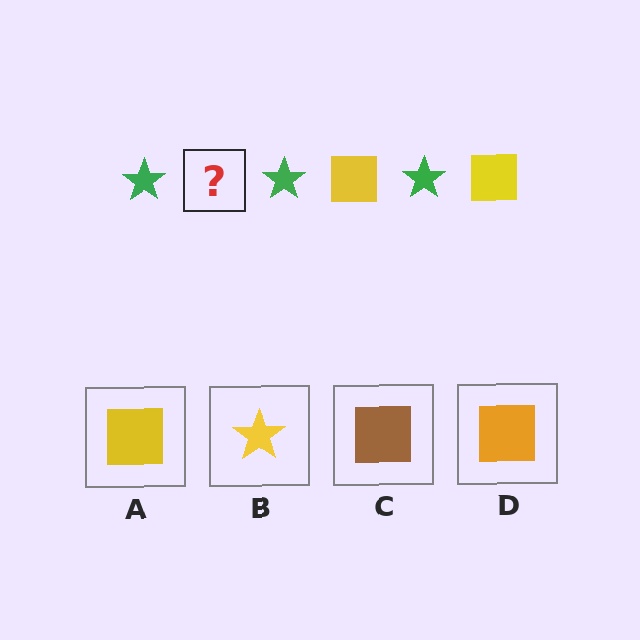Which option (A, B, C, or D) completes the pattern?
A.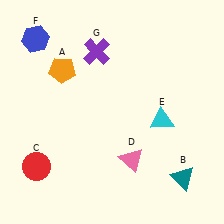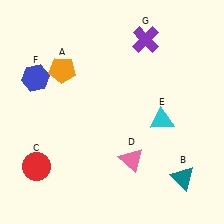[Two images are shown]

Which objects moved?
The objects that moved are: the blue hexagon (F), the purple cross (G).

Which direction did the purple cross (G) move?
The purple cross (G) moved right.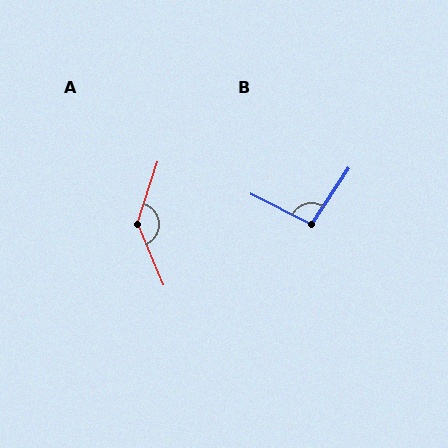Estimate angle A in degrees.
Approximately 139 degrees.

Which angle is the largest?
A, at approximately 139 degrees.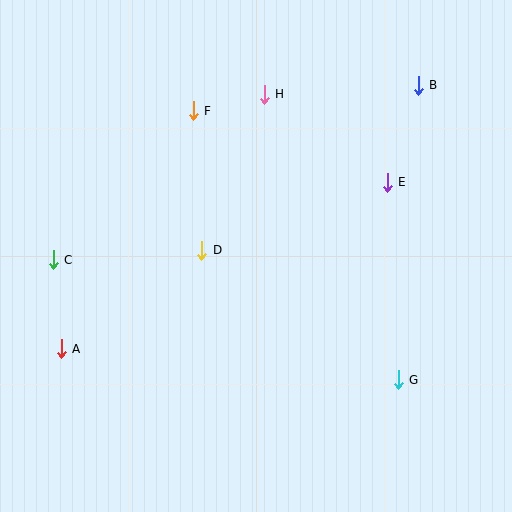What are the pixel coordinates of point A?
Point A is at (61, 349).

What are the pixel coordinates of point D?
Point D is at (202, 250).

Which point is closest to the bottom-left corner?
Point A is closest to the bottom-left corner.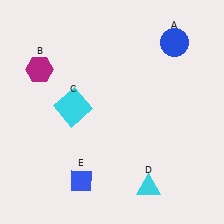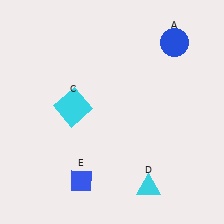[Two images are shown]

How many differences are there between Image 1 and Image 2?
There is 1 difference between the two images.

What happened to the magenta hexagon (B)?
The magenta hexagon (B) was removed in Image 2. It was in the top-left area of Image 1.